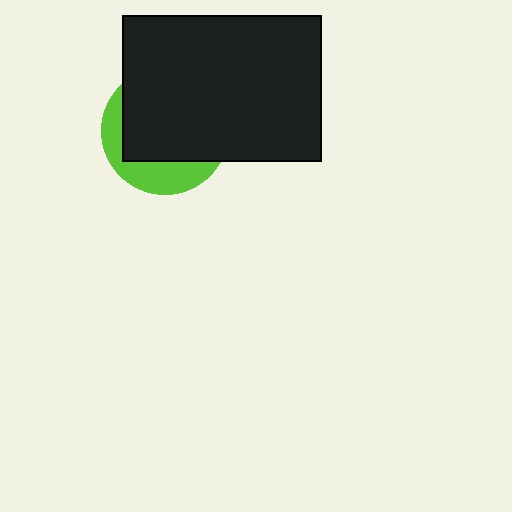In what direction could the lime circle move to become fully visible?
The lime circle could move toward the lower-left. That would shift it out from behind the black rectangle entirely.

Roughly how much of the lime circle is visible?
A small part of it is visible (roughly 30%).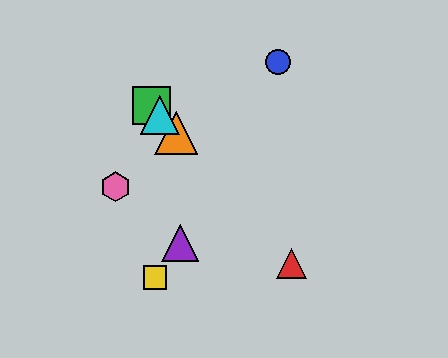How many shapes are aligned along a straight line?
4 shapes (the red triangle, the green square, the orange triangle, the cyan triangle) are aligned along a straight line.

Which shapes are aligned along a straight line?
The red triangle, the green square, the orange triangle, the cyan triangle are aligned along a straight line.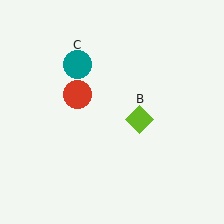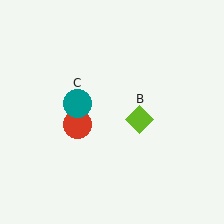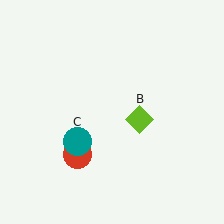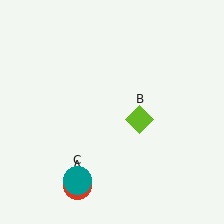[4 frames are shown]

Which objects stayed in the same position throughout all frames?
Lime diamond (object B) remained stationary.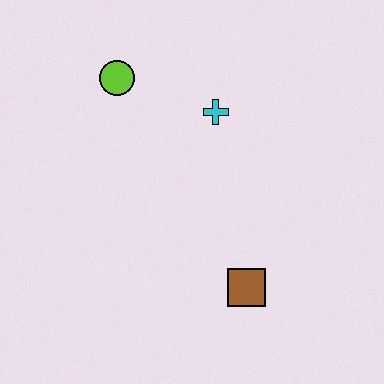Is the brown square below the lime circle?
Yes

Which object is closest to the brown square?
The cyan cross is closest to the brown square.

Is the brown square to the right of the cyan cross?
Yes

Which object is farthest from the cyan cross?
The brown square is farthest from the cyan cross.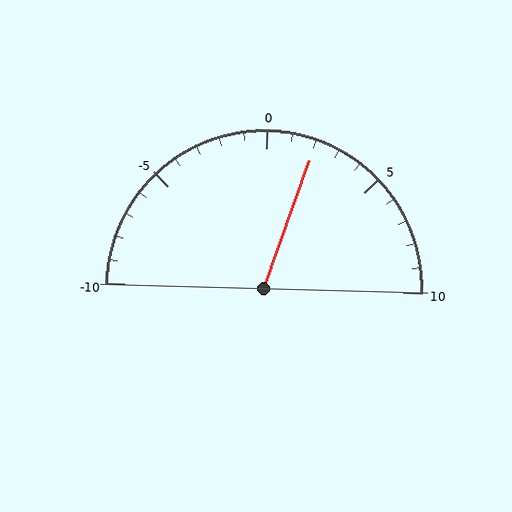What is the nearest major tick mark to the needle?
The nearest major tick mark is 0.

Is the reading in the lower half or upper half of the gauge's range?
The reading is in the upper half of the range (-10 to 10).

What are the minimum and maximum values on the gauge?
The gauge ranges from -10 to 10.